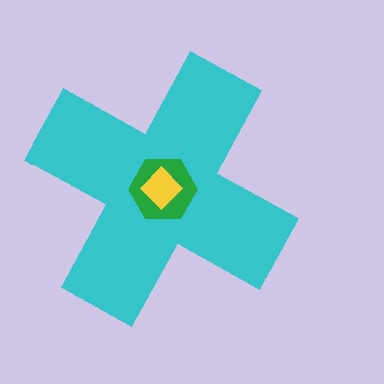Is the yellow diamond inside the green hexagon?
Yes.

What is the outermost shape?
The cyan cross.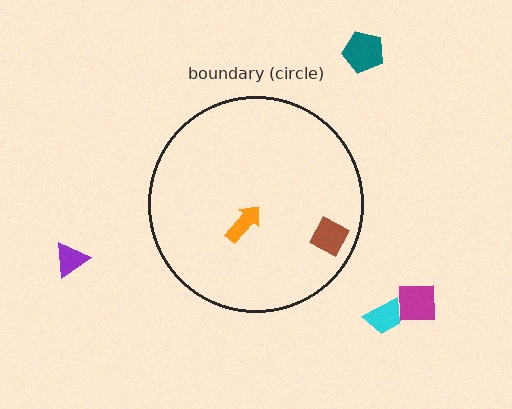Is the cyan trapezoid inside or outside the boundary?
Outside.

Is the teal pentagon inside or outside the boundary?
Outside.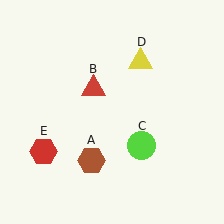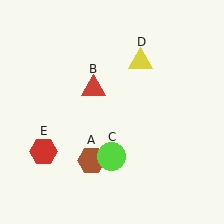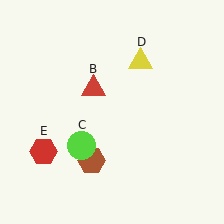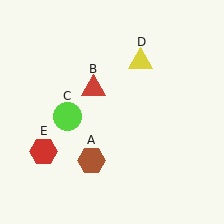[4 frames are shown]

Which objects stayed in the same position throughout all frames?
Brown hexagon (object A) and red triangle (object B) and yellow triangle (object D) and red hexagon (object E) remained stationary.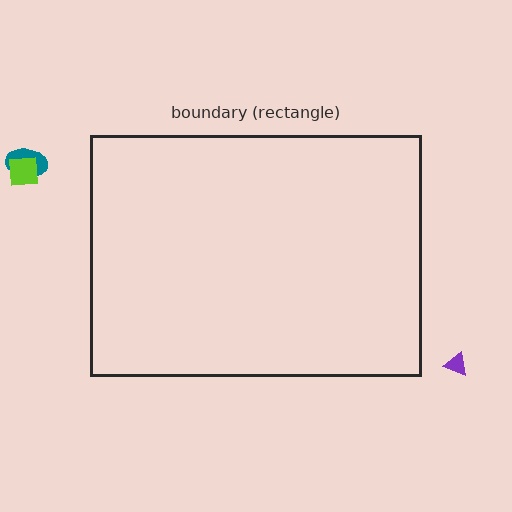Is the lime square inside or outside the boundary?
Outside.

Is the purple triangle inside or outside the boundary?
Outside.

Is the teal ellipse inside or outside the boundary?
Outside.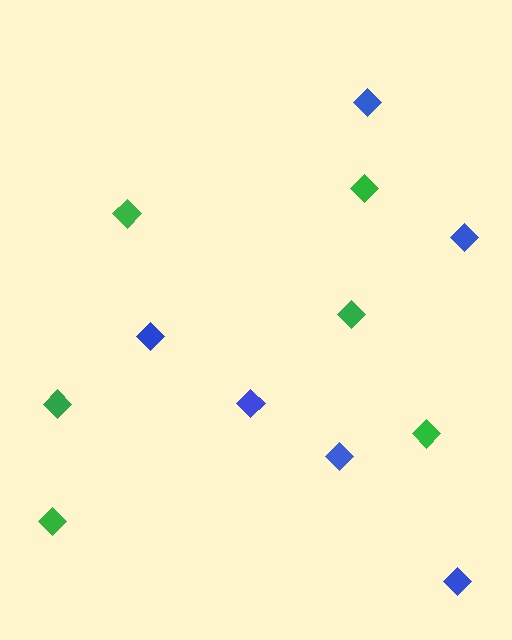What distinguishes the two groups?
There are 2 groups: one group of blue diamonds (6) and one group of green diamonds (6).